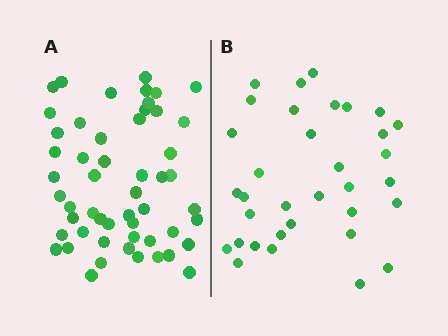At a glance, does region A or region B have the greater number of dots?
Region A (the left region) has more dots.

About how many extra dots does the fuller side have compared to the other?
Region A has approximately 20 more dots than region B.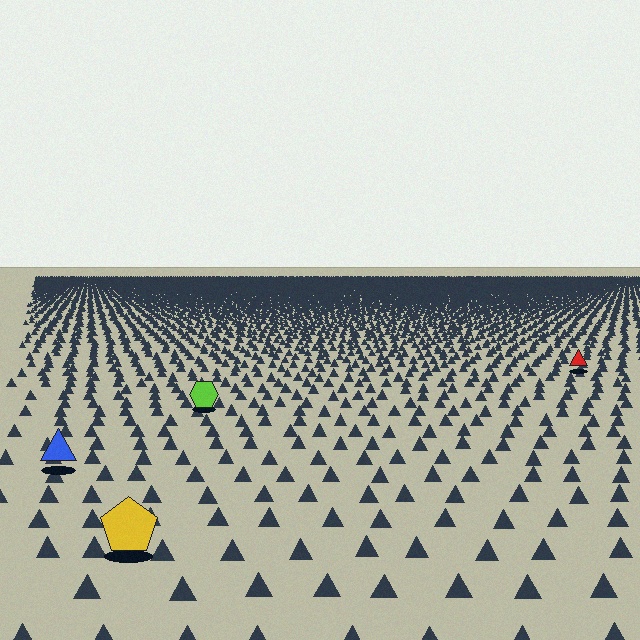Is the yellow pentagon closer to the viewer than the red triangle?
Yes. The yellow pentagon is closer — you can tell from the texture gradient: the ground texture is coarser near it.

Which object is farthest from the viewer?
The red triangle is farthest from the viewer. It appears smaller and the ground texture around it is denser.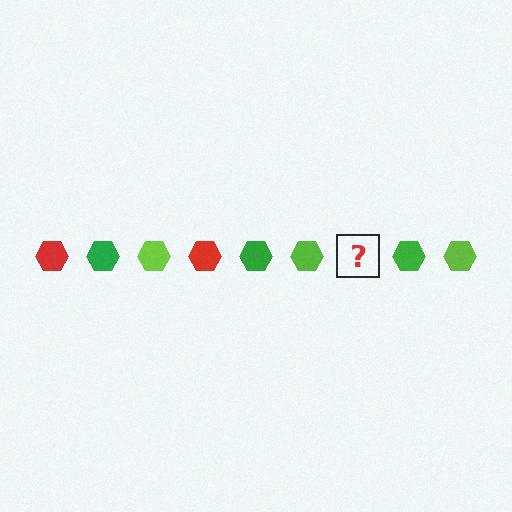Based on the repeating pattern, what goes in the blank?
The blank should be a red hexagon.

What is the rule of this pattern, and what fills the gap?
The rule is that the pattern cycles through red, green, lime hexagons. The gap should be filled with a red hexagon.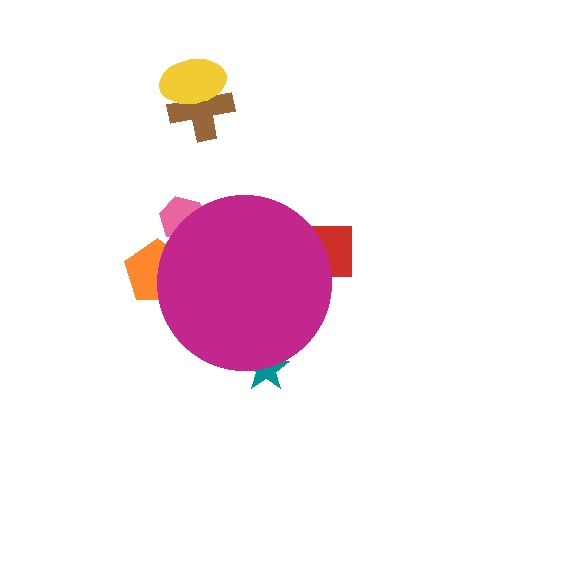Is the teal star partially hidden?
Yes, the teal star is partially hidden behind the magenta circle.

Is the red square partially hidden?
Yes, the red square is partially hidden behind the magenta circle.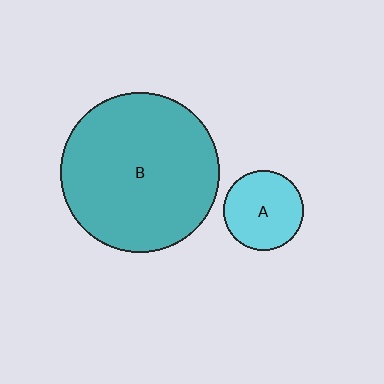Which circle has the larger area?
Circle B (teal).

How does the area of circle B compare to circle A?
Approximately 3.9 times.